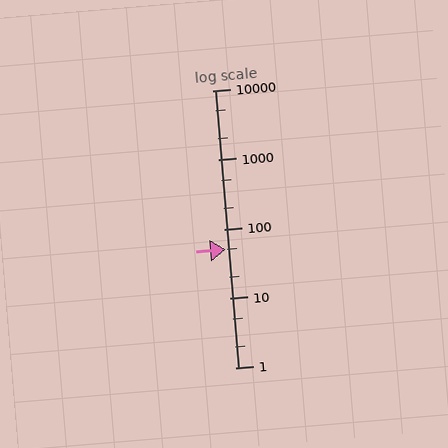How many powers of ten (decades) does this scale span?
The scale spans 4 decades, from 1 to 10000.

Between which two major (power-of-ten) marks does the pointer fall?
The pointer is between 10 and 100.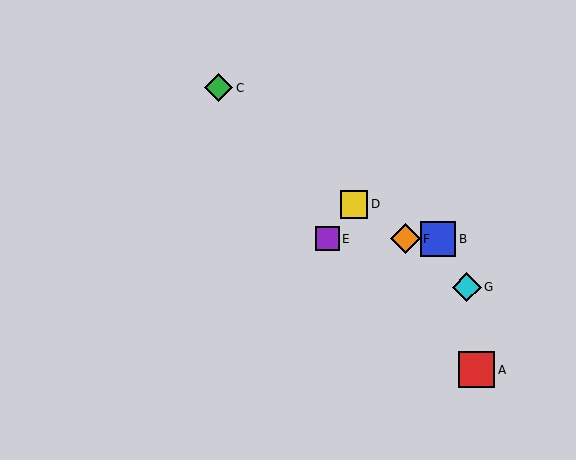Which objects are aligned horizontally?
Objects B, E, F are aligned horizontally.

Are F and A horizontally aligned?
No, F is at y≈239 and A is at y≈370.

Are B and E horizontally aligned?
Yes, both are at y≈239.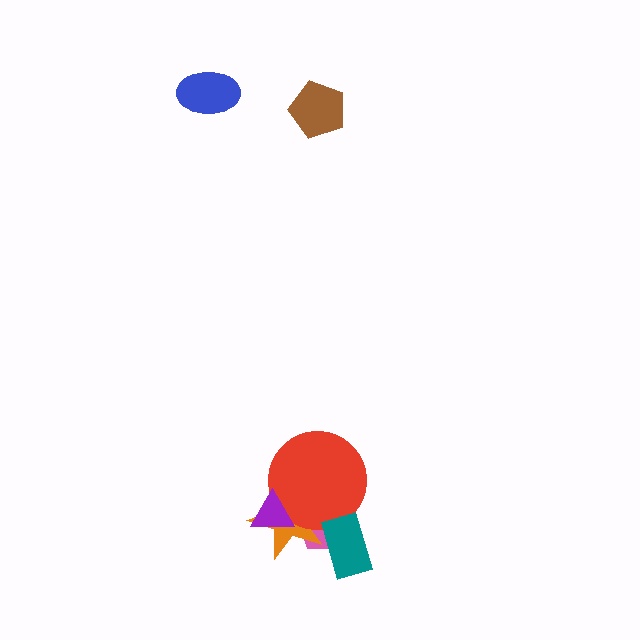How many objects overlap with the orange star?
3 objects overlap with the orange star.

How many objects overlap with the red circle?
3 objects overlap with the red circle.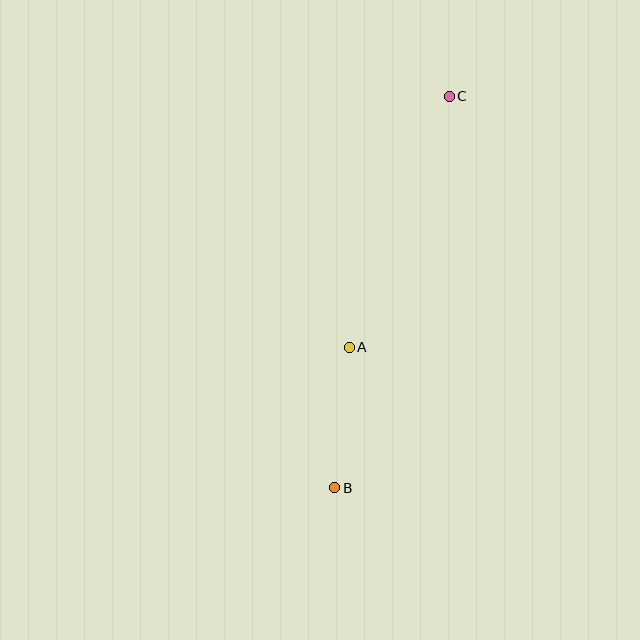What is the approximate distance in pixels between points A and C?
The distance between A and C is approximately 270 pixels.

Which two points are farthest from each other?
Points B and C are farthest from each other.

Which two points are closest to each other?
Points A and B are closest to each other.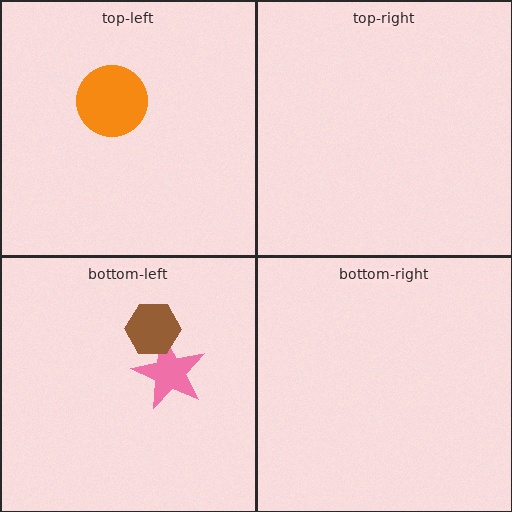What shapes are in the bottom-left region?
The pink star, the brown hexagon.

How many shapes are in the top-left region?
1.